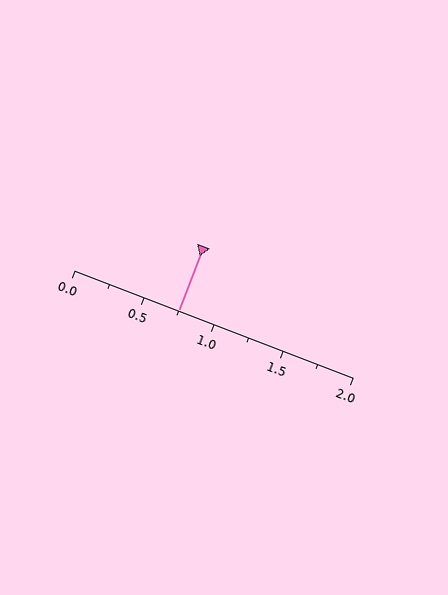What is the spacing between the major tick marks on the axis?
The major ticks are spaced 0.5 apart.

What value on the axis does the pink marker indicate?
The marker indicates approximately 0.75.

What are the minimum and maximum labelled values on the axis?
The axis runs from 0.0 to 2.0.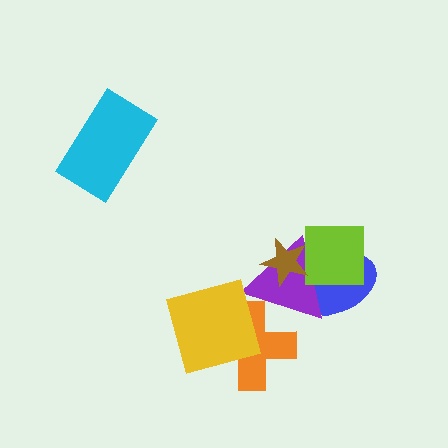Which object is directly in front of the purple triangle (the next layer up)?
The lime square is directly in front of the purple triangle.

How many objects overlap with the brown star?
2 objects overlap with the brown star.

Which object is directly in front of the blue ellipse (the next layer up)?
The purple triangle is directly in front of the blue ellipse.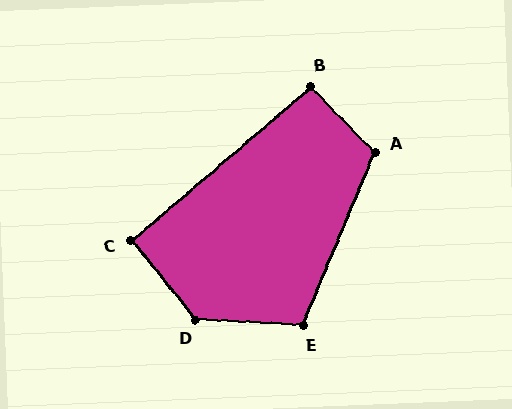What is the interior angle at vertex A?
Approximately 113 degrees (obtuse).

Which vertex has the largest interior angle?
D, at approximately 132 degrees.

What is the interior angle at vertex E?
Approximately 109 degrees (obtuse).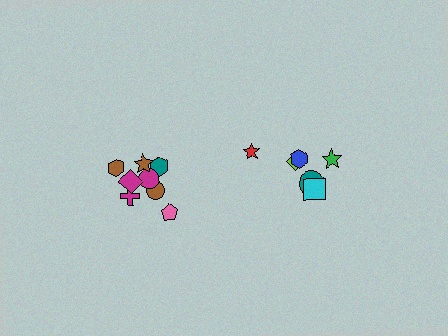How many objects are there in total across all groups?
There are 14 objects.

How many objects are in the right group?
There are 6 objects.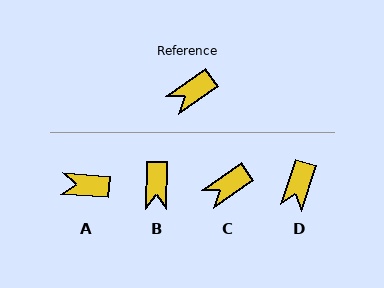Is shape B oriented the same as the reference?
No, it is off by about 54 degrees.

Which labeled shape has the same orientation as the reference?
C.